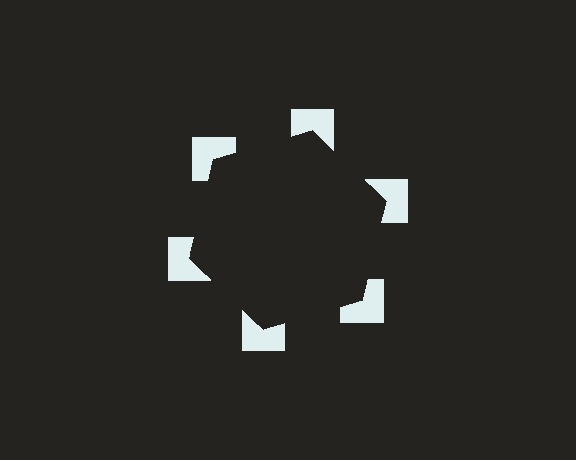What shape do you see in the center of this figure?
An illusory hexagon — its edges are inferred from the aligned wedge cuts in the notched squares, not physically drawn.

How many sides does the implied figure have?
6 sides.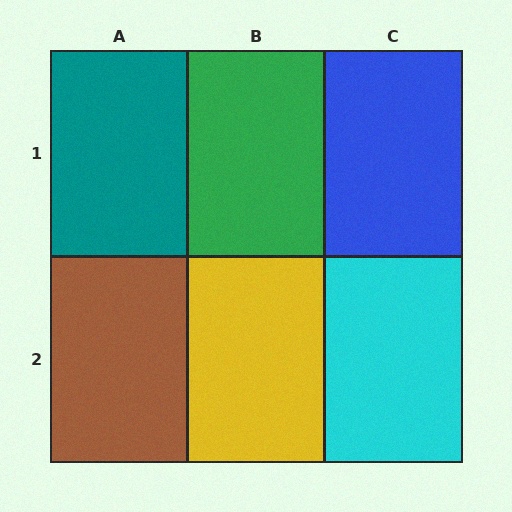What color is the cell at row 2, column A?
Brown.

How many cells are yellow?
1 cell is yellow.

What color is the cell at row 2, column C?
Cyan.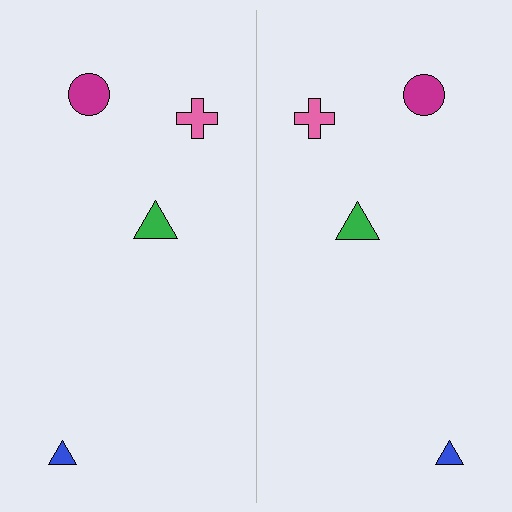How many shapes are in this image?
There are 8 shapes in this image.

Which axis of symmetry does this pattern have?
The pattern has a vertical axis of symmetry running through the center of the image.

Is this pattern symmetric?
Yes, this pattern has bilateral (reflection) symmetry.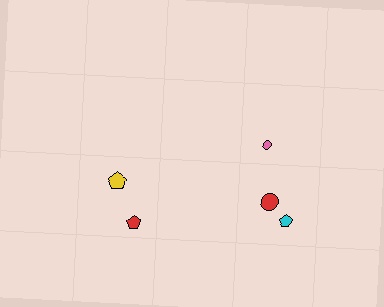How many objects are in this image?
There are 5 objects.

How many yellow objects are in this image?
There is 1 yellow object.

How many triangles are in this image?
There are no triangles.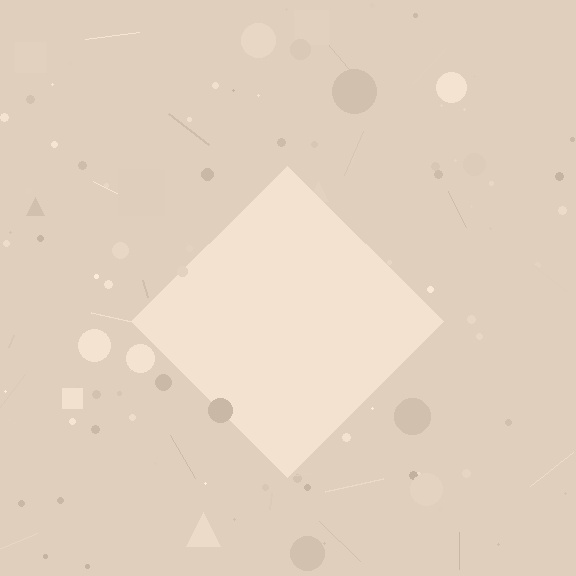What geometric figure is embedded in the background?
A diamond is embedded in the background.